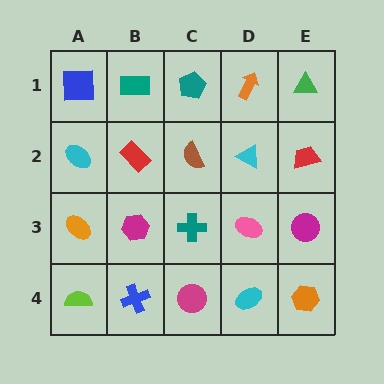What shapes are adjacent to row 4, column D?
A pink ellipse (row 3, column D), a magenta circle (row 4, column C), an orange hexagon (row 4, column E).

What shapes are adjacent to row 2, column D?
An orange arrow (row 1, column D), a pink ellipse (row 3, column D), a brown semicircle (row 2, column C), a red trapezoid (row 2, column E).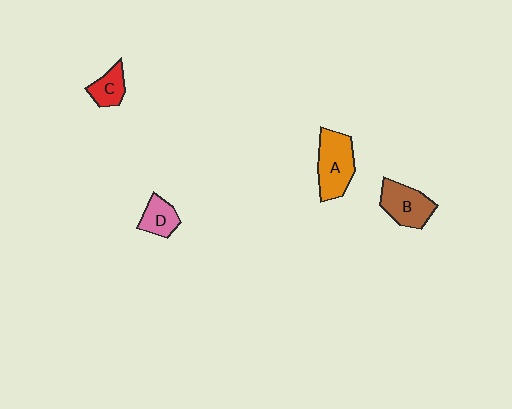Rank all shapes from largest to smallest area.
From largest to smallest: A (orange), B (brown), D (pink), C (red).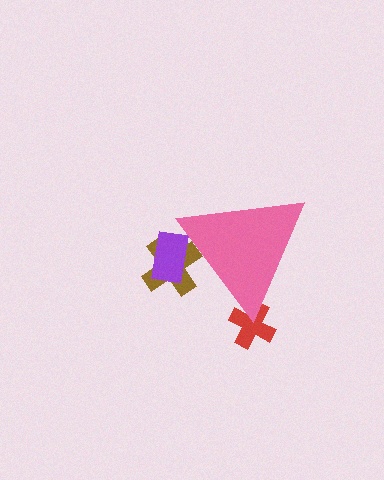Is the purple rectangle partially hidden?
Yes, the purple rectangle is partially hidden behind the pink triangle.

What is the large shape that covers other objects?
A pink triangle.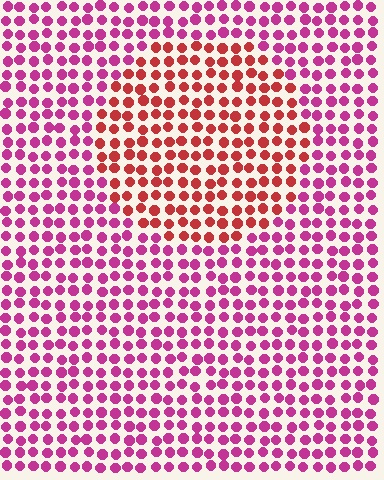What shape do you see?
I see a circle.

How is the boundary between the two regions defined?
The boundary is defined purely by a slight shift in hue (about 39 degrees). Spacing, size, and orientation are identical on both sides.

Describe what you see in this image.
The image is filled with small magenta elements in a uniform arrangement. A circle-shaped region is visible where the elements are tinted to a slightly different hue, forming a subtle color boundary.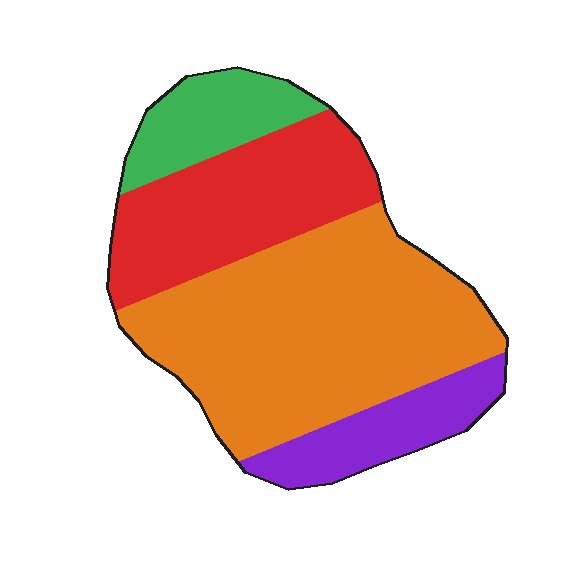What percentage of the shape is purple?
Purple covers around 15% of the shape.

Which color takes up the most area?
Orange, at roughly 50%.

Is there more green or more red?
Red.